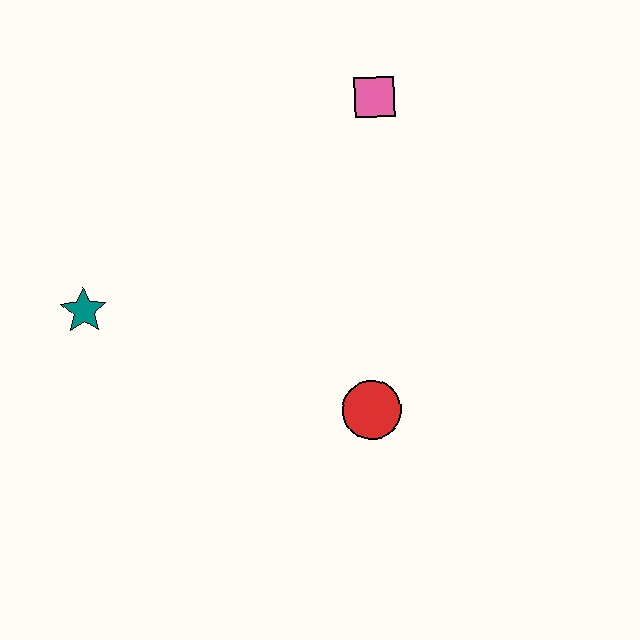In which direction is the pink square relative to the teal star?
The pink square is to the right of the teal star.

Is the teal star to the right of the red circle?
No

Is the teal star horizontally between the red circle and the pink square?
No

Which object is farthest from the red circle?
The pink square is farthest from the red circle.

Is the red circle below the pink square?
Yes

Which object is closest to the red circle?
The teal star is closest to the red circle.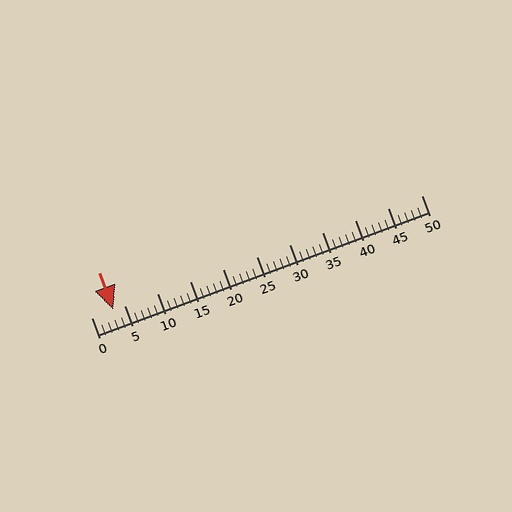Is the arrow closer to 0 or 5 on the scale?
The arrow is closer to 5.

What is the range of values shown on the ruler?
The ruler shows values from 0 to 50.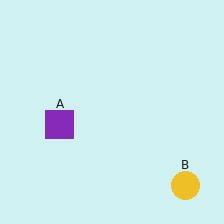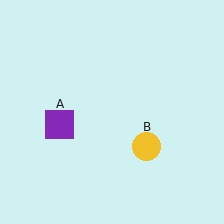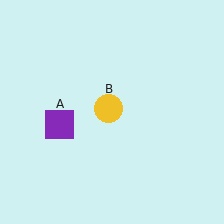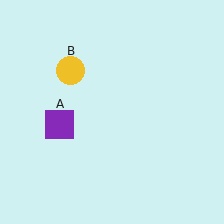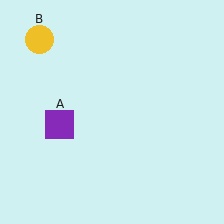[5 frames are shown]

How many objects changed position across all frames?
1 object changed position: yellow circle (object B).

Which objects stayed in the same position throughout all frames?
Purple square (object A) remained stationary.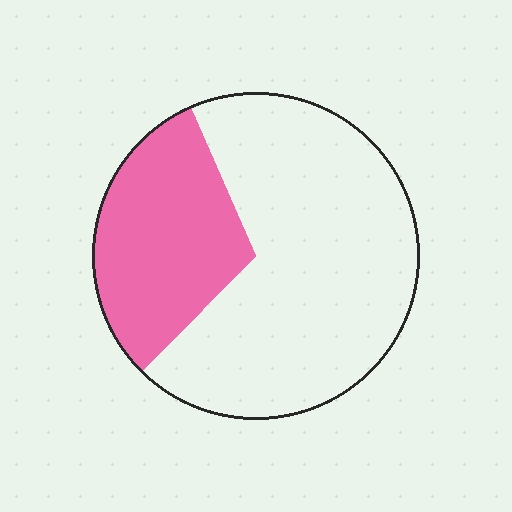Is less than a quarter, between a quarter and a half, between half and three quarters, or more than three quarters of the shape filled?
Between a quarter and a half.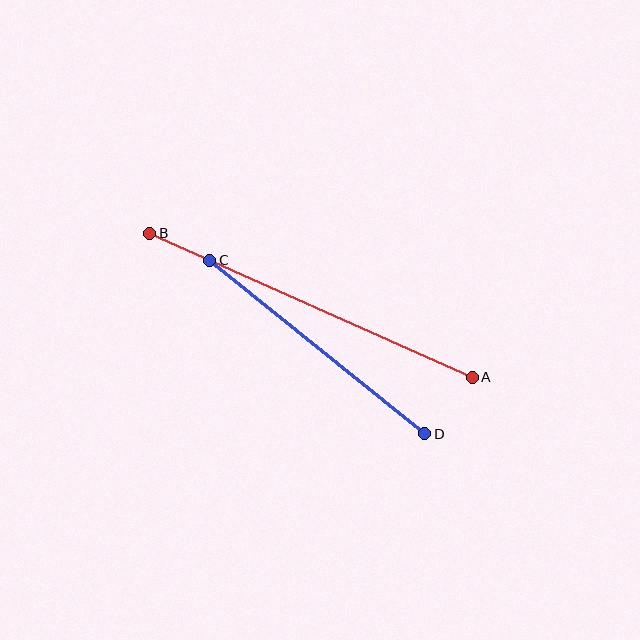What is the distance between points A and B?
The distance is approximately 353 pixels.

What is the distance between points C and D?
The distance is approximately 276 pixels.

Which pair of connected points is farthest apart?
Points A and B are farthest apart.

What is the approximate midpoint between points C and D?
The midpoint is at approximately (317, 347) pixels.